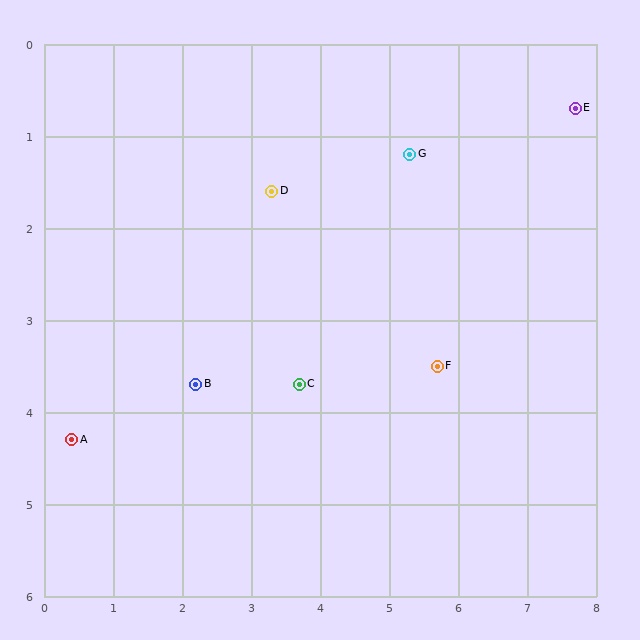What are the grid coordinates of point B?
Point B is at approximately (2.2, 3.7).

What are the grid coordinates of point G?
Point G is at approximately (5.3, 1.2).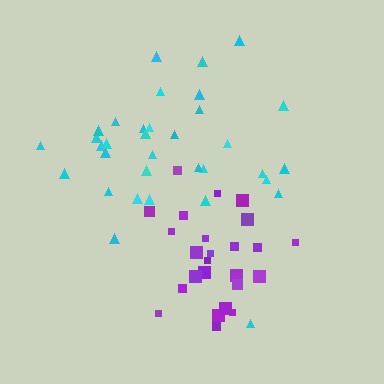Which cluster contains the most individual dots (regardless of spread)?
Cyan (34).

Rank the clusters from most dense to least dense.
purple, cyan.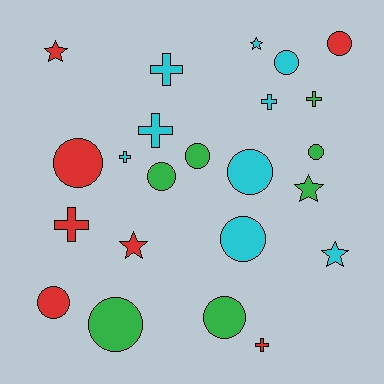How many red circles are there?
There are 3 red circles.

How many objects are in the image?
There are 23 objects.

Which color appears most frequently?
Cyan, with 9 objects.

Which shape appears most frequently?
Circle, with 11 objects.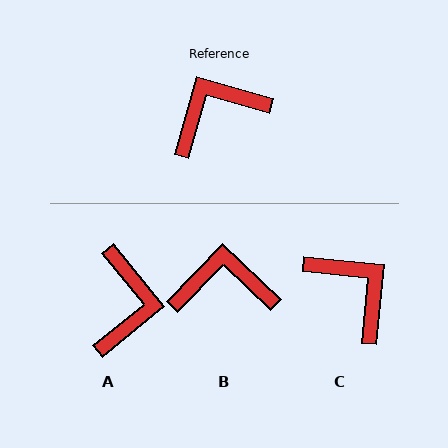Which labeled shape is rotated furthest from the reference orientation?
A, about 125 degrees away.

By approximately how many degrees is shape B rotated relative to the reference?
Approximately 28 degrees clockwise.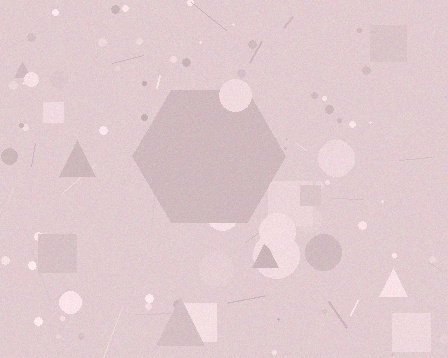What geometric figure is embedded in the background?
A hexagon is embedded in the background.